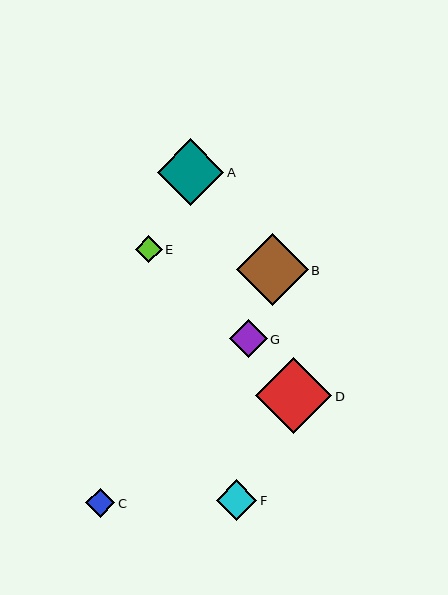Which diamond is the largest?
Diamond D is the largest with a size of approximately 76 pixels.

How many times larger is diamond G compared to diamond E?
Diamond G is approximately 1.4 times the size of diamond E.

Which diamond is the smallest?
Diamond E is the smallest with a size of approximately 27 pixels.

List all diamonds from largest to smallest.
From largest to smallest: D, B, A, F, G, C, E.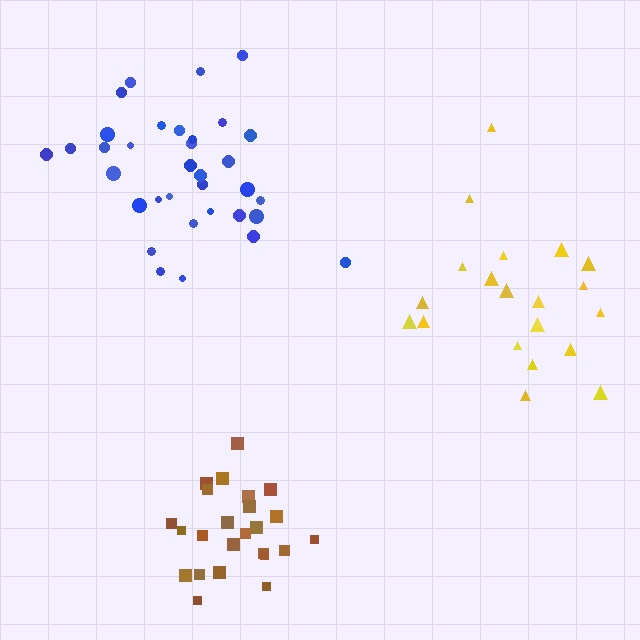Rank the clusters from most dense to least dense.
brown, blue, yellow.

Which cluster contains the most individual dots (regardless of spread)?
Blue (34).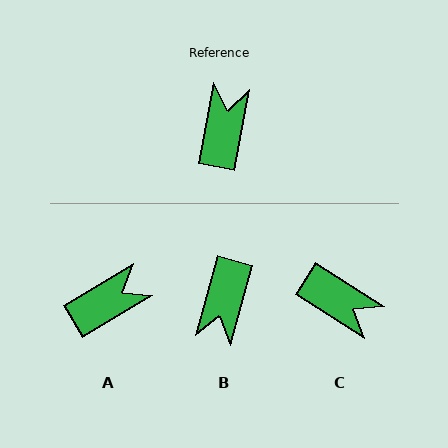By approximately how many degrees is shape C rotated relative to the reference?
Approximately 111 degrees clockwise.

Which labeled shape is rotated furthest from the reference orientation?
B, about 175 degrees away.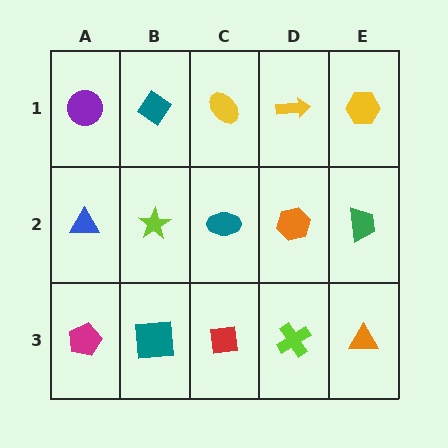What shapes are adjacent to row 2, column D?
A yellow arrow (row 1, column D), a lime cross (row 3, column D), a teal ellipse (row 2, column C), a green trapezoid (row 2, column E).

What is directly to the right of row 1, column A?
A teal diamond.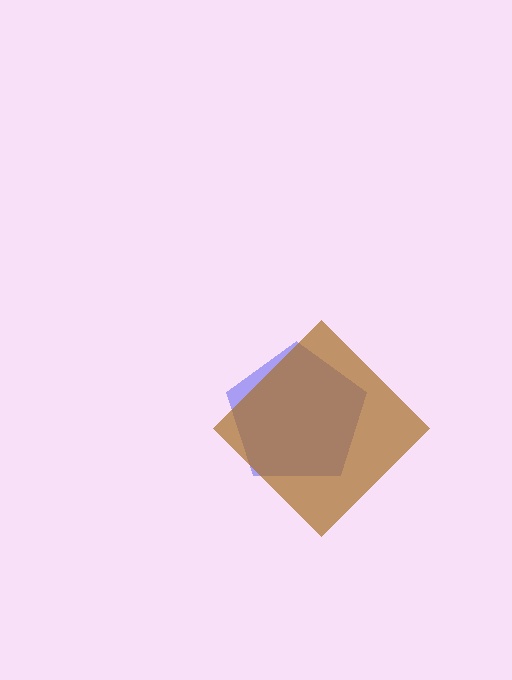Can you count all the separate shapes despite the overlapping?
Yes, there are 2 separate shapes.